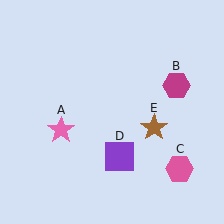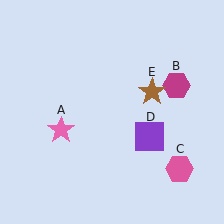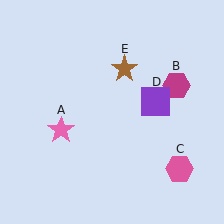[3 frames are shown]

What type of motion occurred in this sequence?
The purple square (object D), brown star (object E) rotated counterclockwise around the center of the scene.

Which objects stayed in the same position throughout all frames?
Pink star (object A) and magenta hexagon (object B) and pink hexagon (object C) remained stationary.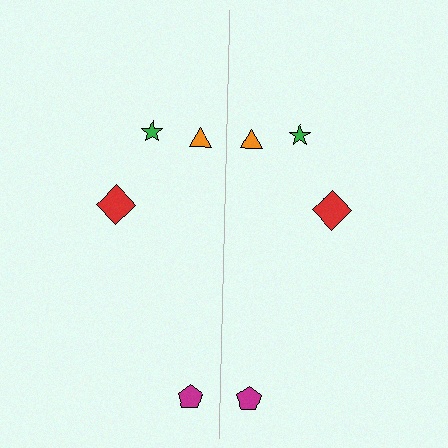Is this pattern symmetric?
Yes, this pattern has bilateral (reflection) symmetry.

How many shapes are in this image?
There are 8 shapes in this image.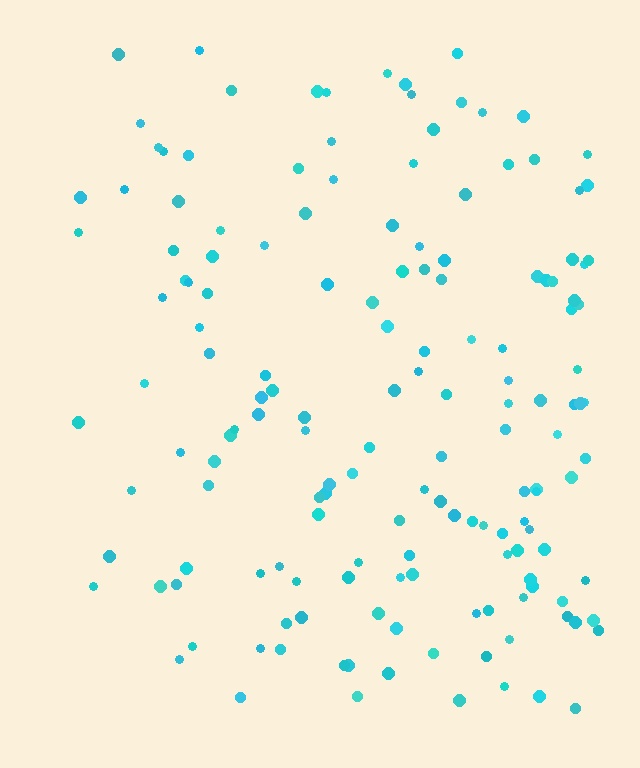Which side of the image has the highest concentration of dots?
The right.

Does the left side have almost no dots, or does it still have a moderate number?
Still a moderate number, just noticeably fewer than the right.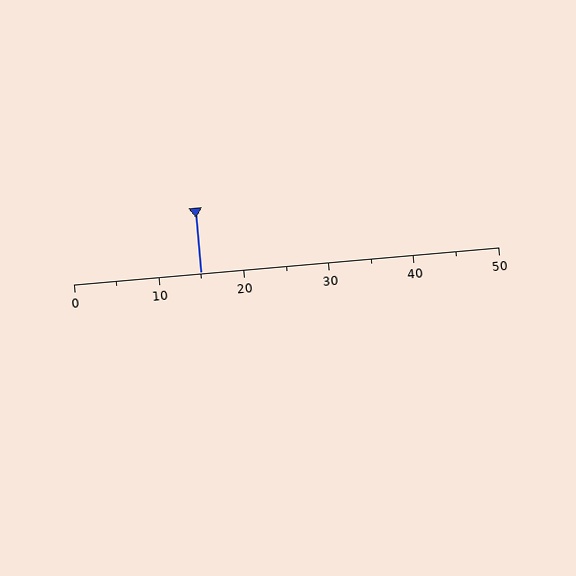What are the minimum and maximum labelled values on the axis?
The axis runs from 0 to 50.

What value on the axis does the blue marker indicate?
The marker indicates approximately 15.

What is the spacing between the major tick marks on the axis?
The major ticks are spaced 10 apart.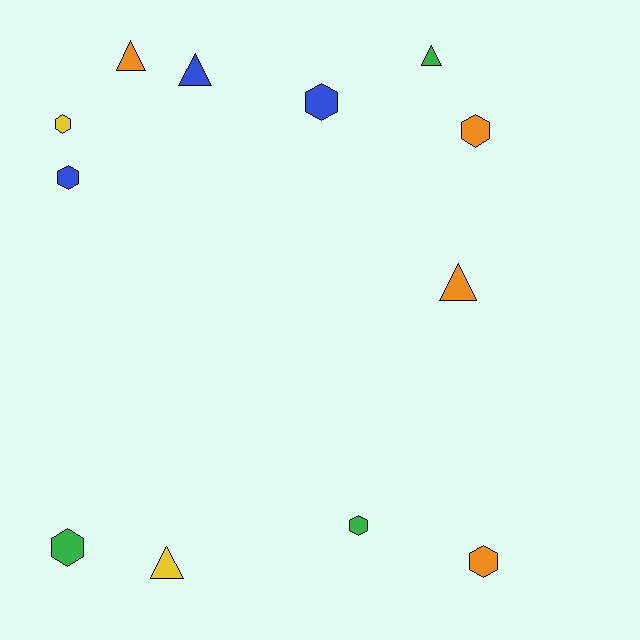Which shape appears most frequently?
Hexagon, with 7 objects.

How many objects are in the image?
There are 12 objects.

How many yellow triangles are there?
There is 1 yellow triangle.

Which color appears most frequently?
Orange, with 4 objects.